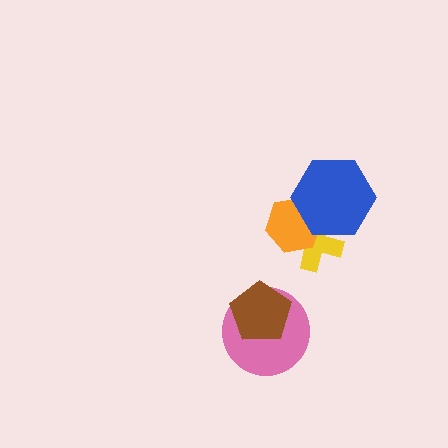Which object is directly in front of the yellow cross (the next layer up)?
The orange hexagon is directly in front of the yellow cross.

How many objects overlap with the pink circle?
1 object overlaps with the pink circle.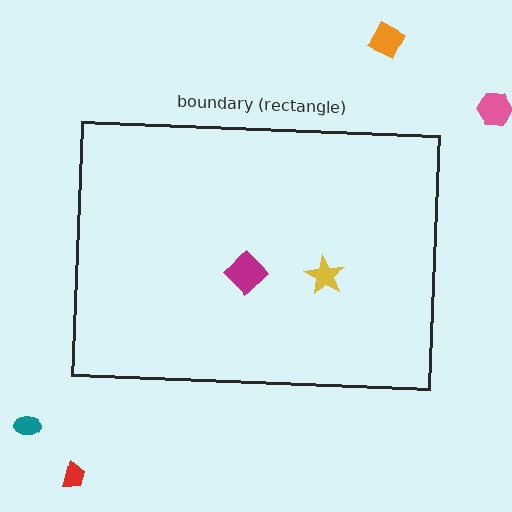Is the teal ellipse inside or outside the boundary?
Outside.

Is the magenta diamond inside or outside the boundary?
Inside.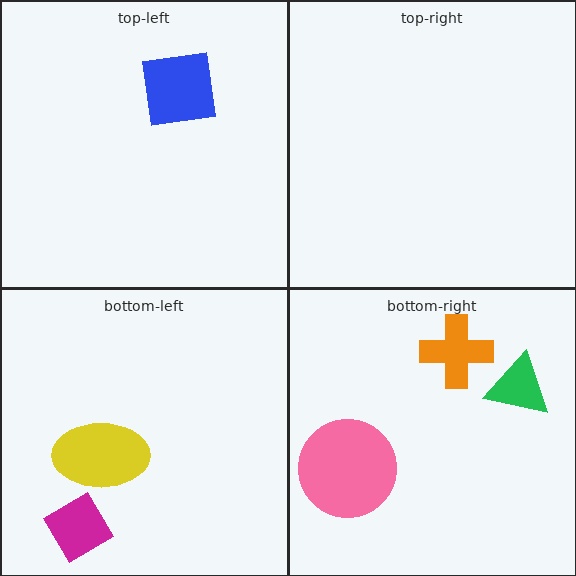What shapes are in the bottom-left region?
The yellow ellipse, the magenta diamond.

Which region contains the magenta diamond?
The bottom-left region.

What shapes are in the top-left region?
The blue square.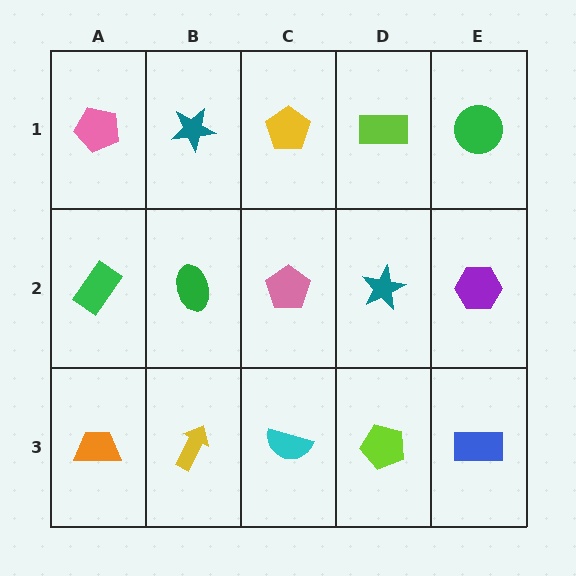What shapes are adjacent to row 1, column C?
A pink pentagon (row 2, column C), a teal star (row 1, column B), a lime rectangle (row 1, column D).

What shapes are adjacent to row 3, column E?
A purple hexagon (row 2, column E), a lime pentagon (row 3, column D).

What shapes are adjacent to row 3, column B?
A green ellipse (row 2, column B), an orange trapezoid (row 3, column A), a cyan semicircle (row 3, column C).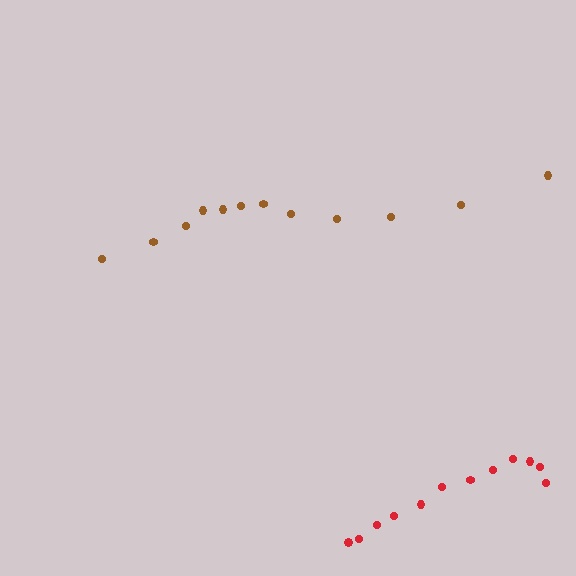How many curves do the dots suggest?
There are 2 distinct paths.